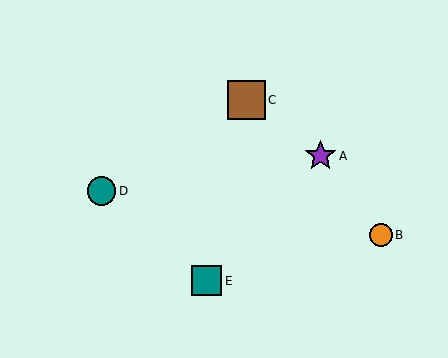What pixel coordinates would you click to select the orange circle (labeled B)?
Click at (381, 235) to select the orange circle B.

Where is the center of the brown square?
The center of the brown square is at (246, 100).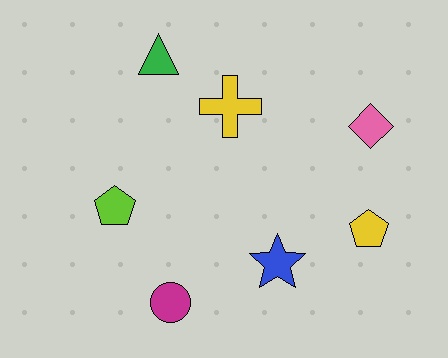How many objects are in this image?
There are 7 objects.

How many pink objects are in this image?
There is 1 pink object.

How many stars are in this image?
There is 1 star.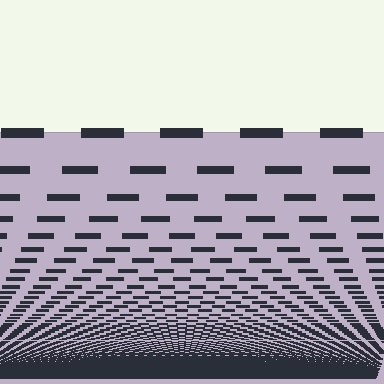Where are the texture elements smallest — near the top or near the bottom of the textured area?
Near the bottom.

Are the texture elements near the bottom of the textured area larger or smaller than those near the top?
Smaller. The gradient is inverted — elements near the bottom are smaller and denser.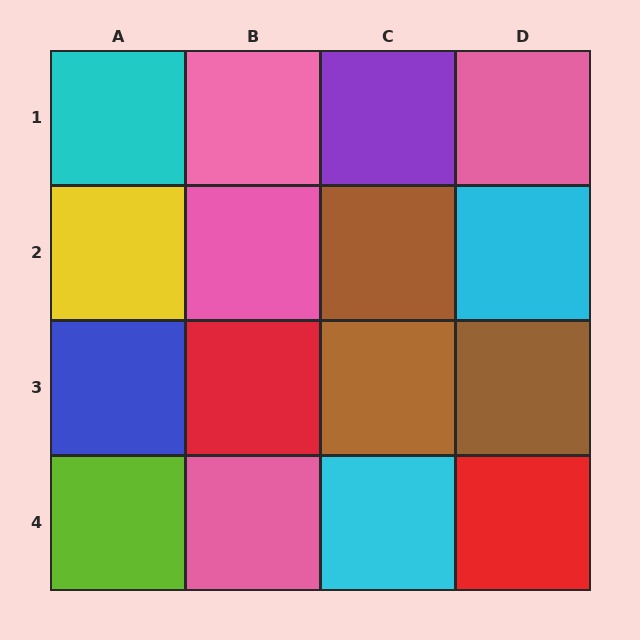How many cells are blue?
1 cell is blue.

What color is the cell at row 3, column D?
Brown.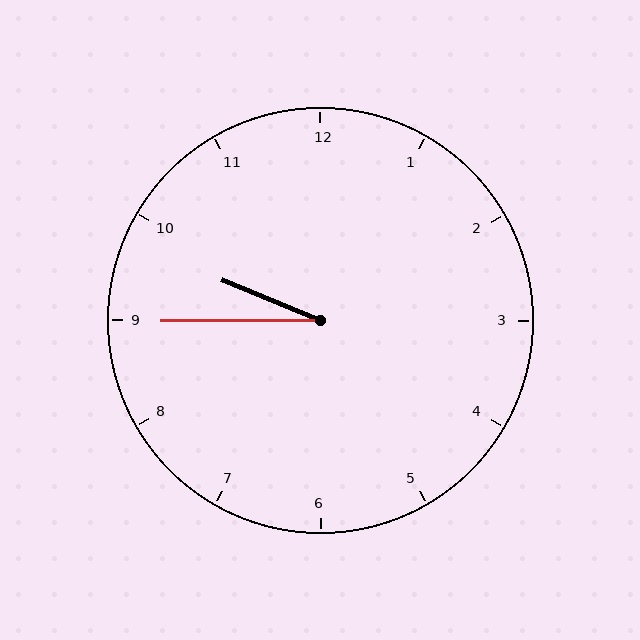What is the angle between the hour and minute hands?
Approximately 22 degrees.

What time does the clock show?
9:45.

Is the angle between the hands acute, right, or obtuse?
It is acute.